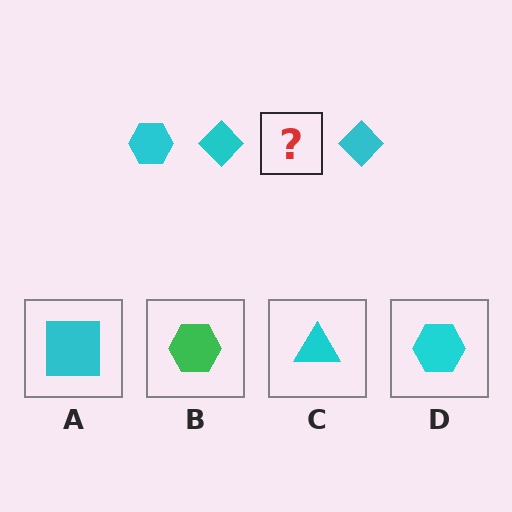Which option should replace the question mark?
Option D.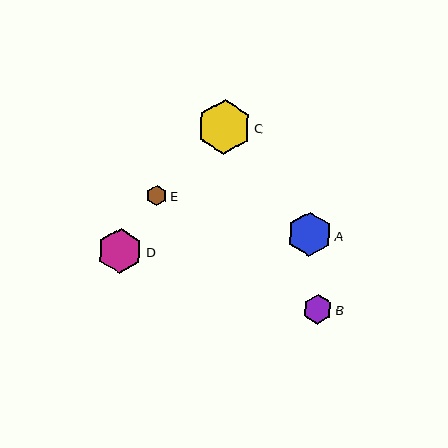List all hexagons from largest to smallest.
From largest to smallest: C, D, A, B, E.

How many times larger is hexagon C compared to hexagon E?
Hexagon C is approximately 2.7 times the size of hexagon E.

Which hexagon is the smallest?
Hexagon E is the smallest with a size of approximately 20 pixels.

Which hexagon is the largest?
Hexagon C is the largest with a size of approximately 54 pixels.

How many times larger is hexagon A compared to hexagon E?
Hexagon A is approximately 2.2 times the size of hexagon E.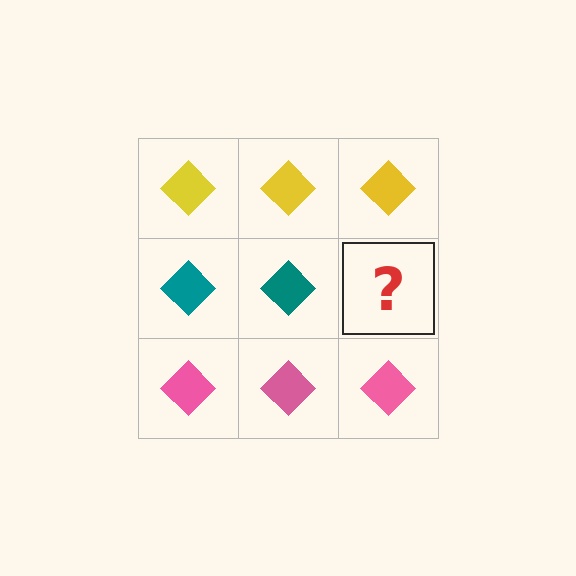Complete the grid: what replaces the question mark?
The question mark should be replaced with a teal diamond.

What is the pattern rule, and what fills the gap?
The rule is that each row has a consistent color. The gap should be filled with a teal diamond.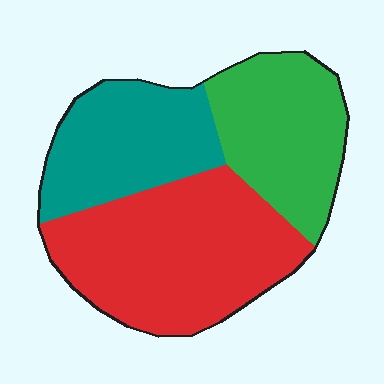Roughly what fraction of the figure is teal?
Teal covers about 25% of the figure.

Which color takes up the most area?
Red, at roughly 45%.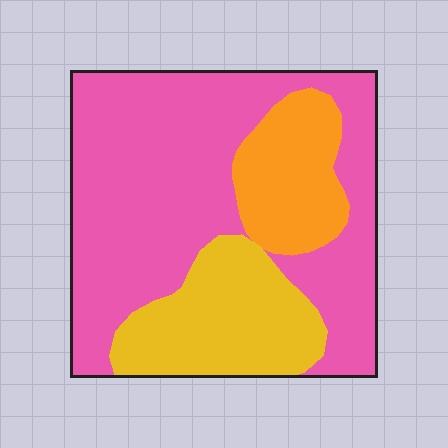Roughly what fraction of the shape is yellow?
Yellow takes up about one fifth (1/5) of the shape.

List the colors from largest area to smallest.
From largest to smallest: pink, yellow, orange.